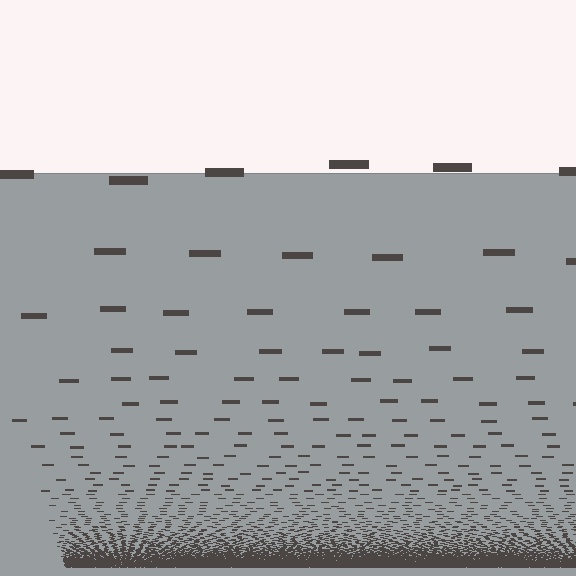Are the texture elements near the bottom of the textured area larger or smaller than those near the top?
Smaller. The gradient is inverted — elements near the bottom are smaller and denser.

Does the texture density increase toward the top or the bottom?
Density increases toward the bottom.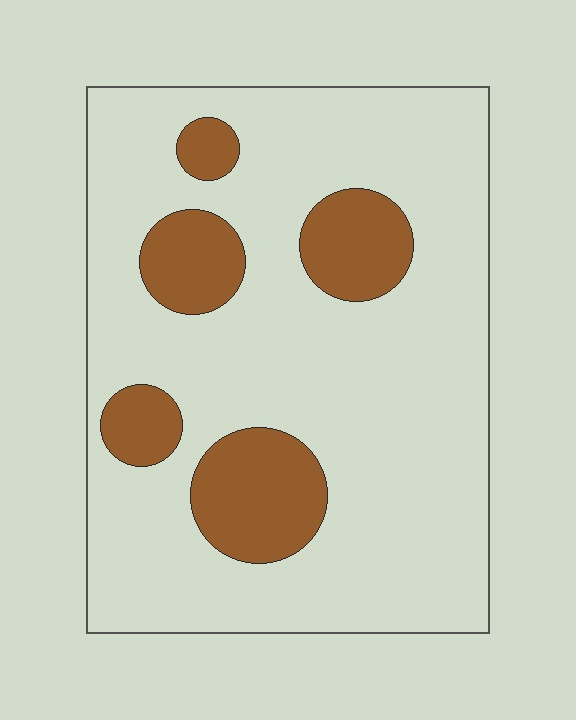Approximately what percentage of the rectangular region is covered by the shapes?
Approximately 20%.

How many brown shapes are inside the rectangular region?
5.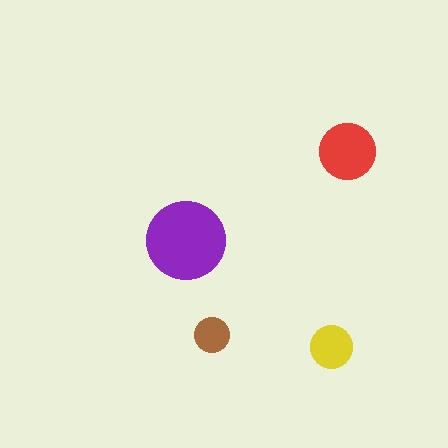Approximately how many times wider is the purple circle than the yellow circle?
About 2 times wider.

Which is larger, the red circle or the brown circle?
The red one.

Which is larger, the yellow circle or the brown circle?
The yellow one.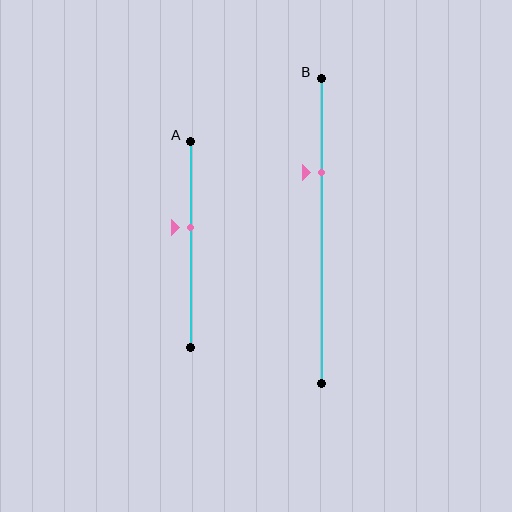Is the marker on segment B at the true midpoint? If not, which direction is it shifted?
No, the marker on segment B is shifted upward by about 19% of the segment length.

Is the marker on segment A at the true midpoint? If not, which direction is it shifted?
No, the marker on segment A is shifted upward by about 8% of the segment length.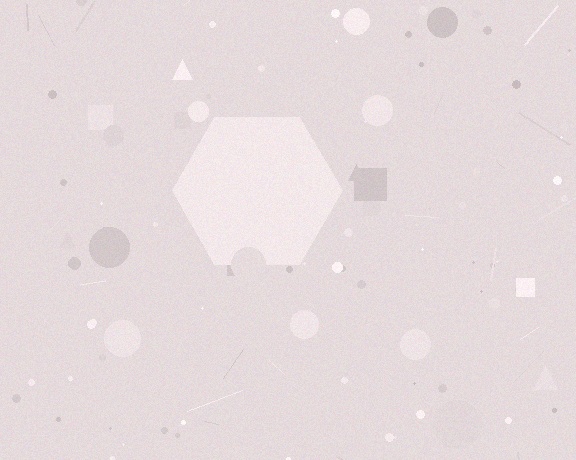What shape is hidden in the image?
A hexagon is hidden in the image.